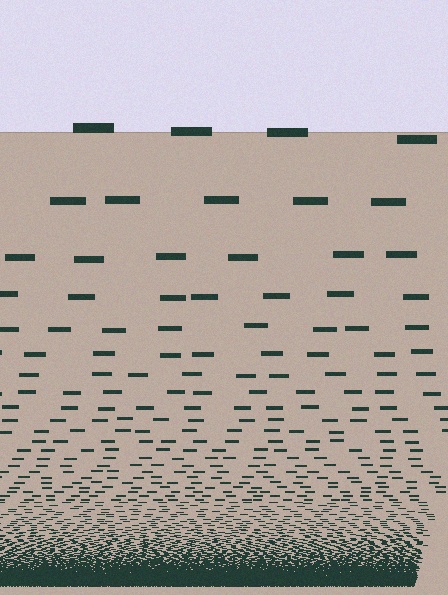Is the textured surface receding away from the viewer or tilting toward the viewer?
The surface appears to tilt toward the viewer. Texture elements get larger and sparser toward the top.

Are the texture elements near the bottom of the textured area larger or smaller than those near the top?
Smaller. The gradient is inverted — elements near the bottom are smaller and denser.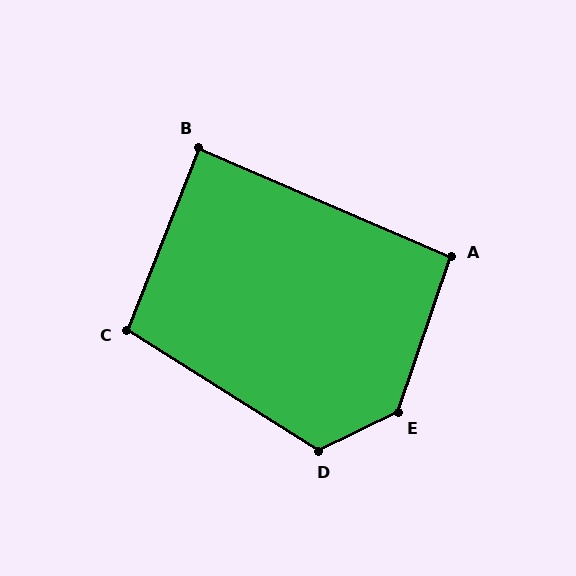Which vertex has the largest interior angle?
E, at approximately 135 degrees.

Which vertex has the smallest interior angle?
B, at approximately 88 degrees.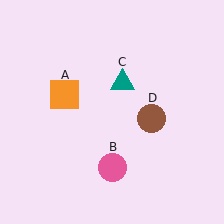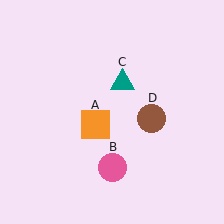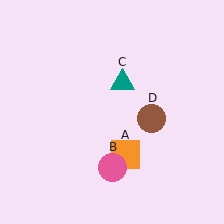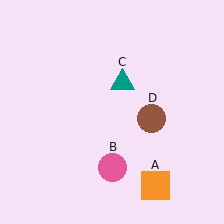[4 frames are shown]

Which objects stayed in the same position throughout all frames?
Pink circle (object B) and teal triangle (object C) and brown circle (object D) remained stationary.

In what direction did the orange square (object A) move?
The orange square (object A) moved down and to the right.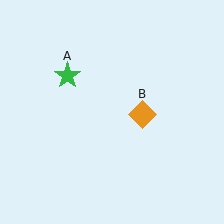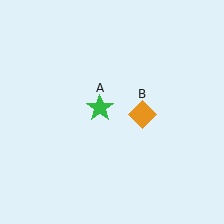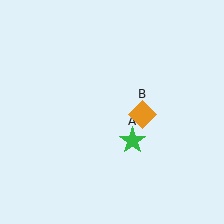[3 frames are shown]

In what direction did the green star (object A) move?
The green star (object A) moved down and to the right.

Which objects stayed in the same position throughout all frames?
Orange diamond (object B) remained stationary.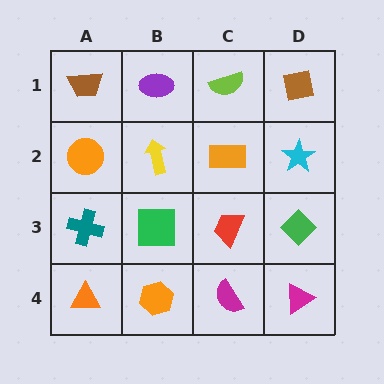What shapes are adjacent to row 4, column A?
A teal cross (row 3, column A), an orange hexagon (row 4, column B).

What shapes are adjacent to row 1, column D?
A cyan star (row 2, column D), a lime semicircle (row 1, column C).